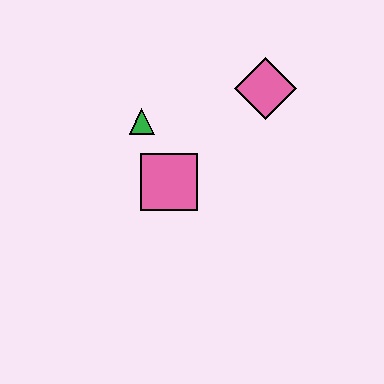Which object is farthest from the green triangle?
The pink diamond is farthest from the green triangle.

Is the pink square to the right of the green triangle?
Yes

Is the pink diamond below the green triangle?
No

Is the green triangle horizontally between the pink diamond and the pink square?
No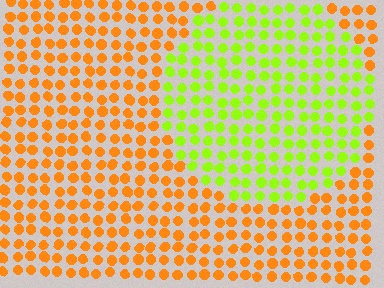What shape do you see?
I see a circle.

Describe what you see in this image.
The image is filled with small orange elements in a uniform arrangement. A circle-shaped region is visible where the elements are tinted to a slightly different hue, forming a subtle color boundary.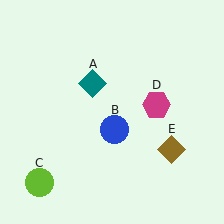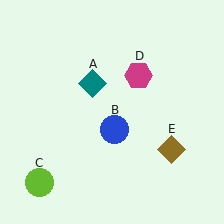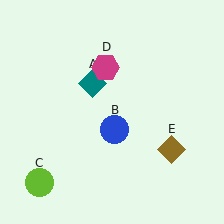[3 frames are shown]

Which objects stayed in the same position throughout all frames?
Teal diamond (object A) and blue circle (object B) and lime circle (object C) and brown diamond (object E) remained stationary.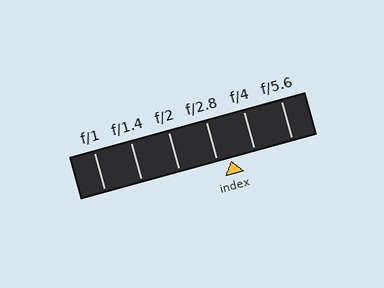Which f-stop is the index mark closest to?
The index mark is closest to f/2.8.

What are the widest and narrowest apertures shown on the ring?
The widest aperture shown is f/1 and the narrowest is f/5.6.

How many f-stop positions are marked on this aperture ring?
There are 6 f-stop positions marked.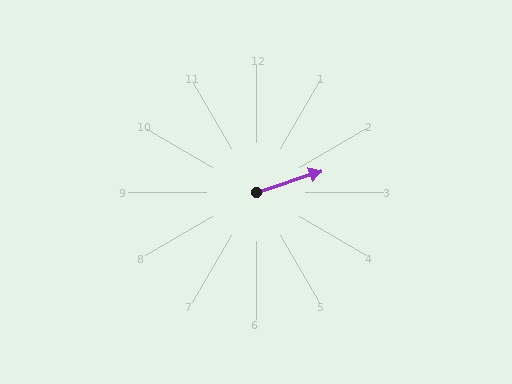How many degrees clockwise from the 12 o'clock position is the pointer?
Approximately 72 degrees.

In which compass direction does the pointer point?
East.